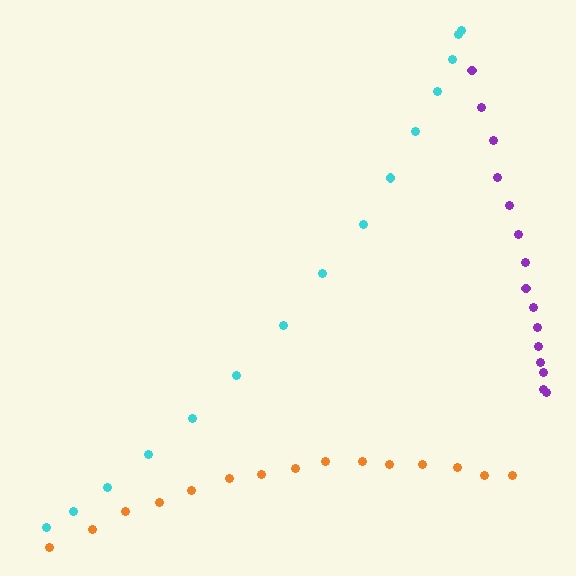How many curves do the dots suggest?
There are 3 distinct paths.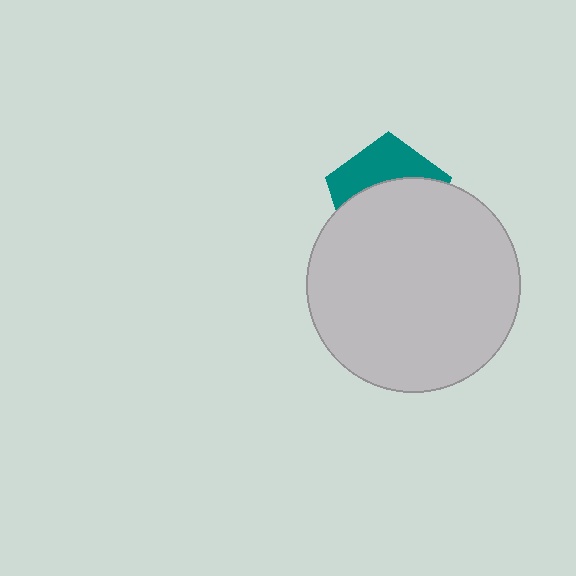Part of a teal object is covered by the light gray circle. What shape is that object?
It is a pentagon.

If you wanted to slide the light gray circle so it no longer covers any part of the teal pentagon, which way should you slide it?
Slide it down — that is the most direct way to separate the two shapes.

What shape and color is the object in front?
The object in front is a light gray circle.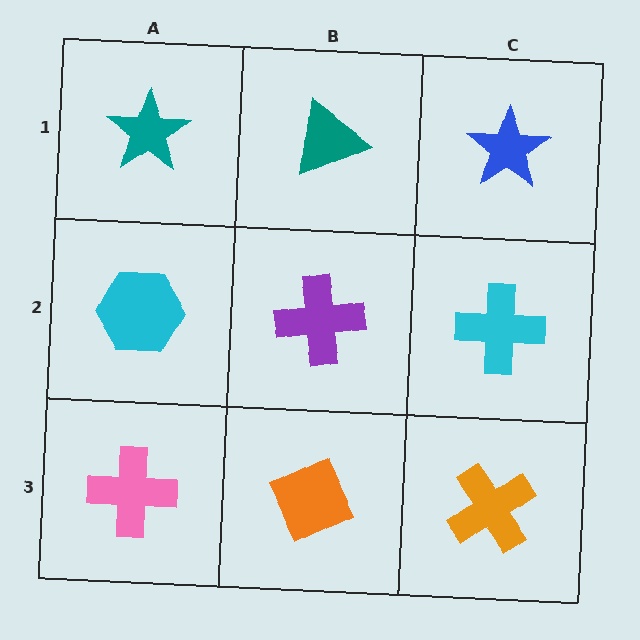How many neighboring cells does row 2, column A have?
3.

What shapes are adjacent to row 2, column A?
A teal star (row 1, column A), a pink cross (row 3, column A), a purple cross (row 2, column B).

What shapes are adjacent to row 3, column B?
A purple cross (row 2, column B), a pink cross (row 3, column A), an orange cross (row 3, column C).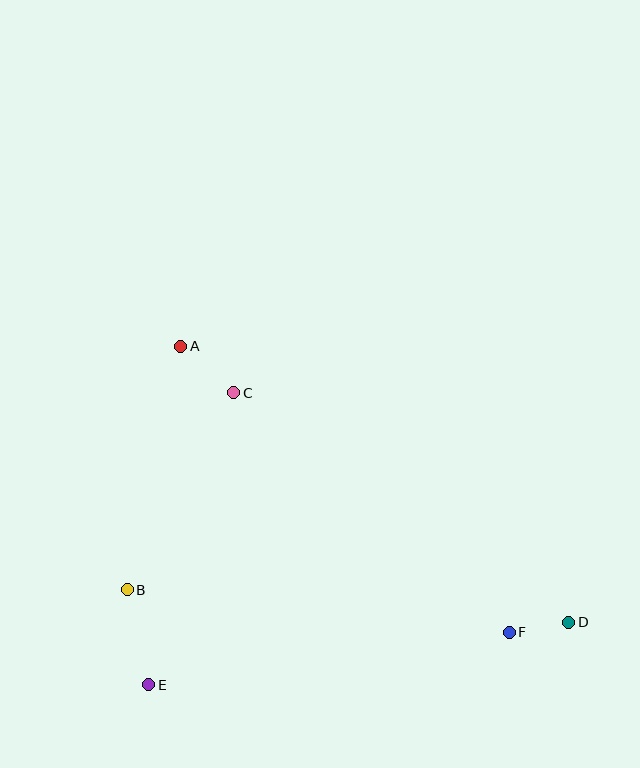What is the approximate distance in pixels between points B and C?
The distance between B and C is approximately 224 pixels.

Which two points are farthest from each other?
Points A and D are farthest from each other.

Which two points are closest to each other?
Points D and F are closest to each other.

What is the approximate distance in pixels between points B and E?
The distance between B and E is approximately 97 pixels.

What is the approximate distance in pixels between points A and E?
The distance between A and E is approximately 340 pixels.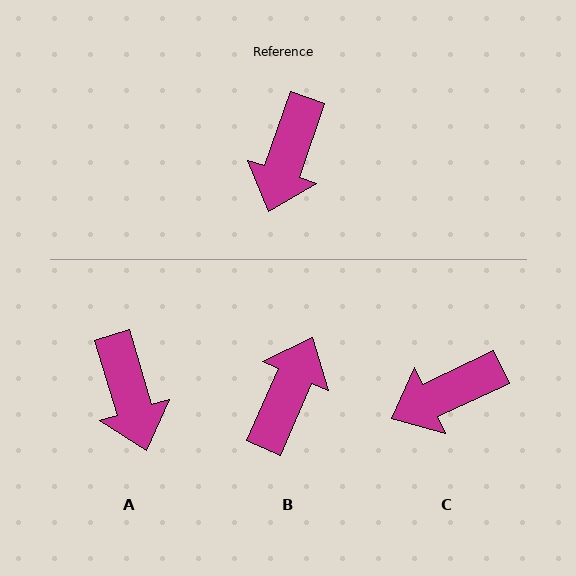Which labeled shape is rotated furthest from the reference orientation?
B, about 175 degrees away.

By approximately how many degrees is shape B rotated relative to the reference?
Approximately 175 degrees counter-clockwise.